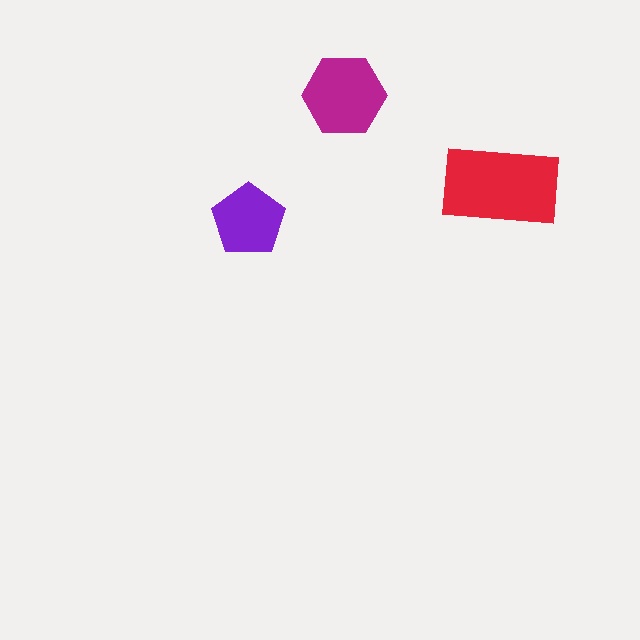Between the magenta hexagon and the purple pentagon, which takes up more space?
The magenta hexagon.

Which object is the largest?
The red rectangle.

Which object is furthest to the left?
The purple pentagon is leftmost.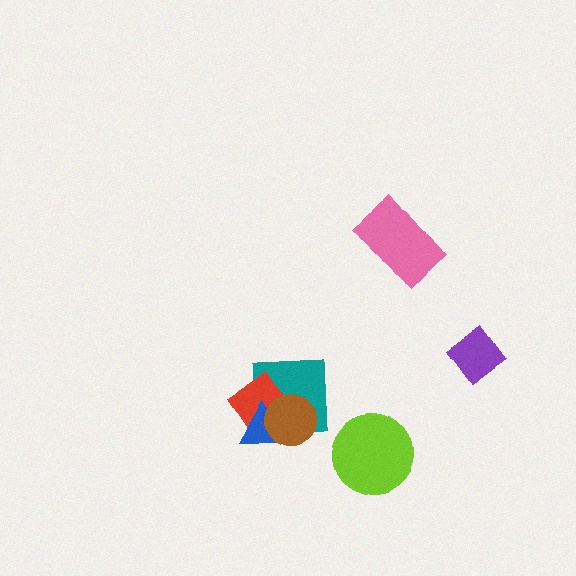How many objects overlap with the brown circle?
3 objects overlap with the brown circle.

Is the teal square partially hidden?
Yes, it is partially covered by another shape.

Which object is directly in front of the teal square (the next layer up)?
The red diamond is directly in front of the teal square.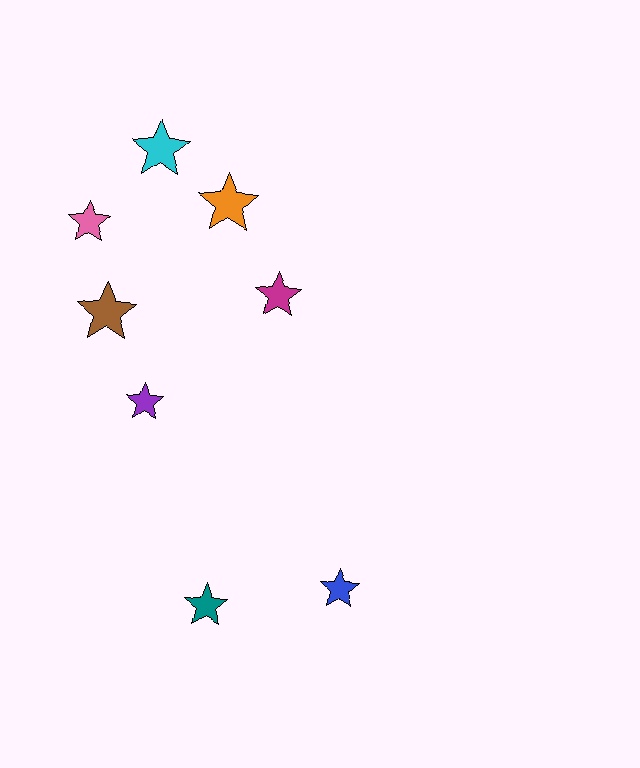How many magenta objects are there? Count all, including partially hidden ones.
There is 1 magenta object.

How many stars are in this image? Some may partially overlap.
There are 8 stars.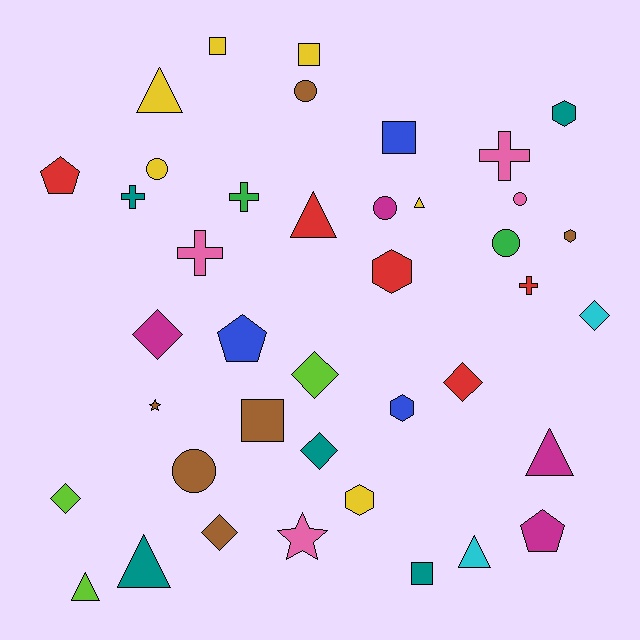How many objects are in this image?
There are 40 objects.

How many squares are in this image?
There are 5 squares.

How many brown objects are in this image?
There are 6 brown objects.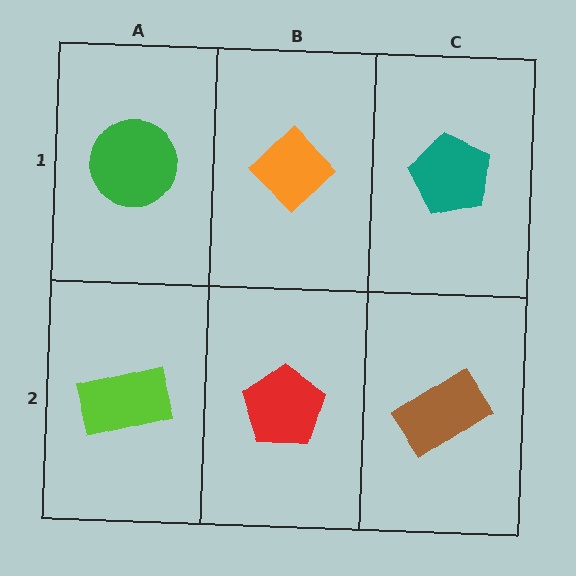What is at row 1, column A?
A green circle.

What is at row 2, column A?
A lime rectangle.